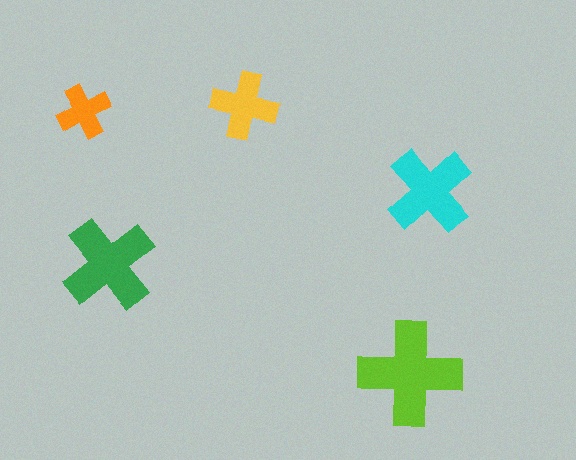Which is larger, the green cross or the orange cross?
The green one.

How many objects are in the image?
There are 5 objects in the image.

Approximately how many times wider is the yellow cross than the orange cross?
About 1.5 times wider.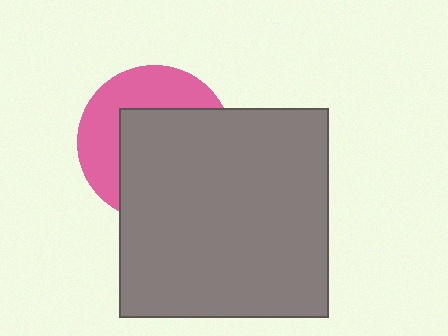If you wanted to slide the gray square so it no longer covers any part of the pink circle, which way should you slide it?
Slide it toward the lower-right — that is the most direct way to separate the two shapes.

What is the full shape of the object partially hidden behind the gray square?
The partially hidden object is a pink circle.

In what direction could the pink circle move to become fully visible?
The pink circle could move toward the upper-left. That would shift it out from behind the gray square entirely.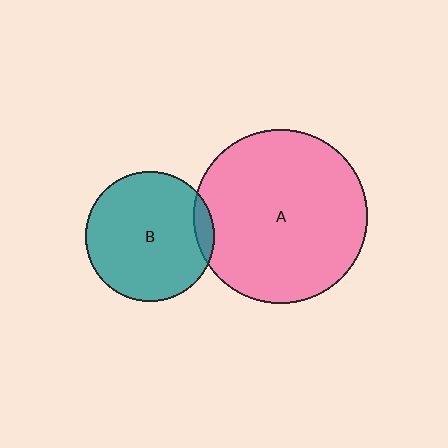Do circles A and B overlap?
Yes.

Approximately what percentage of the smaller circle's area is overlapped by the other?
Approximately 5%.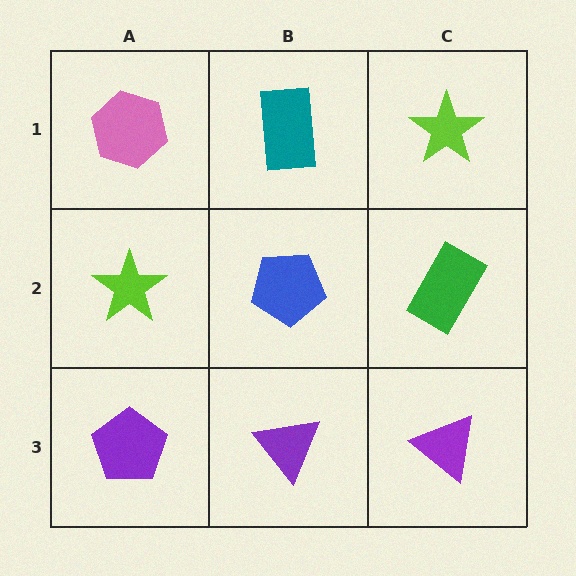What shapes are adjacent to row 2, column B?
A teal rectangle (row 1, column B), a purple triangle (row 3, column B), a lime star (row 2, column A), a green rectangle (row 2, column C).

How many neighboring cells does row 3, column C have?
2.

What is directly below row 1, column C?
A green rectangle.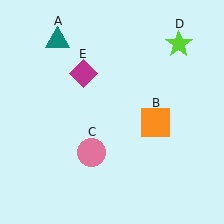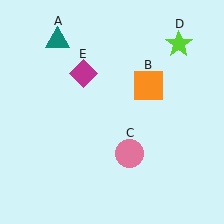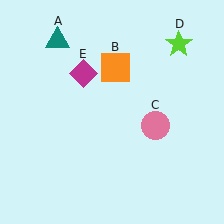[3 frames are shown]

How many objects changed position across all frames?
2 objects changed position: orange square (object B), pink circle (object C).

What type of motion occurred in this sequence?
The orange square (object B), pink circle (object C) rotated counterclockwise around the center of the scene.